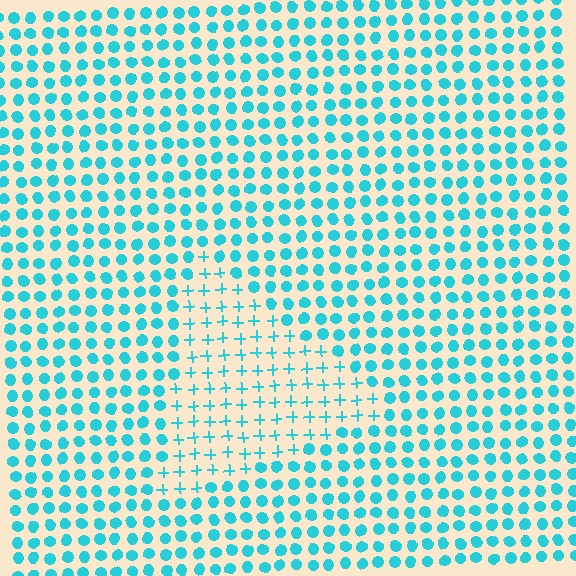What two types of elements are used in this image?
The image uses plus signs inside the triangle region and circles outside it.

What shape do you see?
I see a triangle.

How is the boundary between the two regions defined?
The boundary is defined by a change in element shape: plus signs inside vs. circles outside. All elements share the same color and spacing.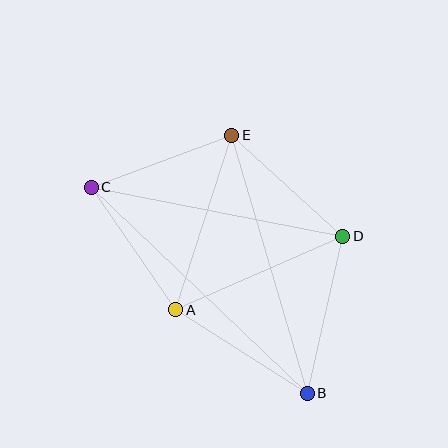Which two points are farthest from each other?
Points B and C are farthest from each other.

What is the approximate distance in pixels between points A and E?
The distance between A and E is approximately 183 pixels.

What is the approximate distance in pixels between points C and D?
The distance between C and D is approximately 256 pixels.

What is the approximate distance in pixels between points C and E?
The distance between C and E is approximately 150 pixels.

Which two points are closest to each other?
Points A and C are closest to each other.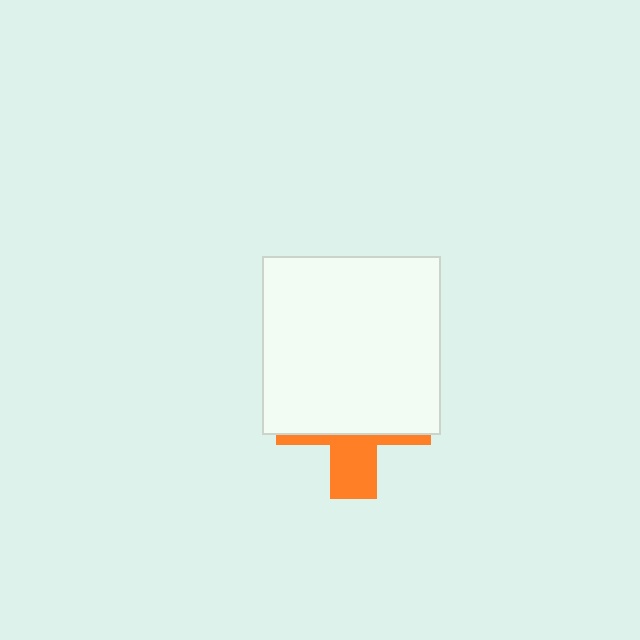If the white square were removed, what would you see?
You would see the complete orange cross.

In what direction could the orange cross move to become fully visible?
The orange cross could move down. That would shift it out from behind the white square entirely.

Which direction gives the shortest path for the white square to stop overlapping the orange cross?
Moving up gives the shortest separation.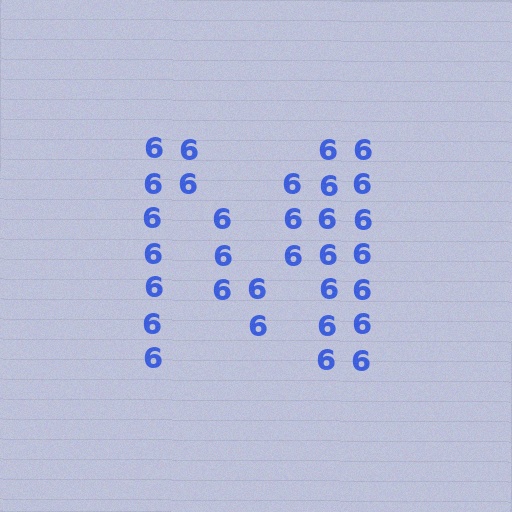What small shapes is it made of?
It is made of small digit 6's.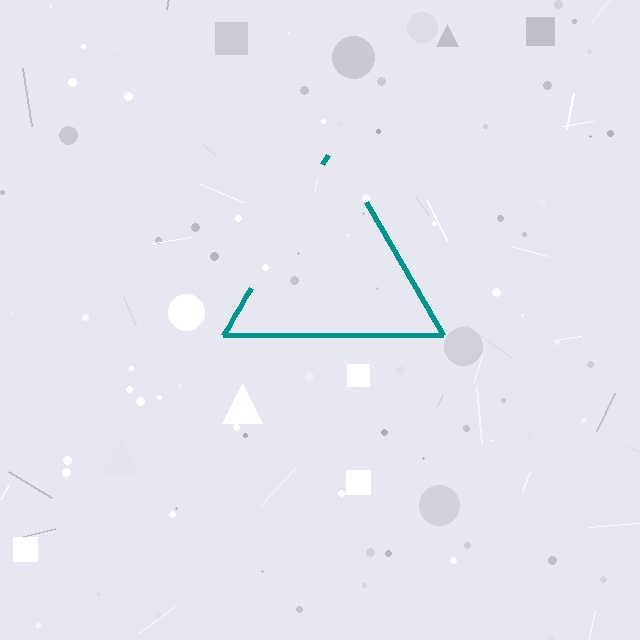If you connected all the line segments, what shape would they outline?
They would outline a triangle.